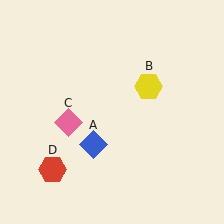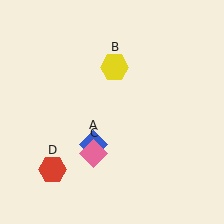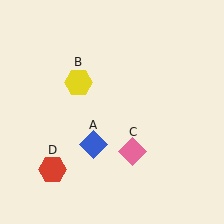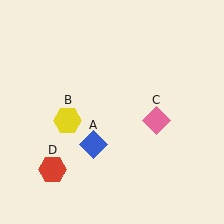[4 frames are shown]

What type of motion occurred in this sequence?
The yellow hexagon (object B), pink diamond (object C) rotated counterclockwise around the center of the scene.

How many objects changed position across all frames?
2 objects changed position: yellow hexagon (object B), pink diamond (object C).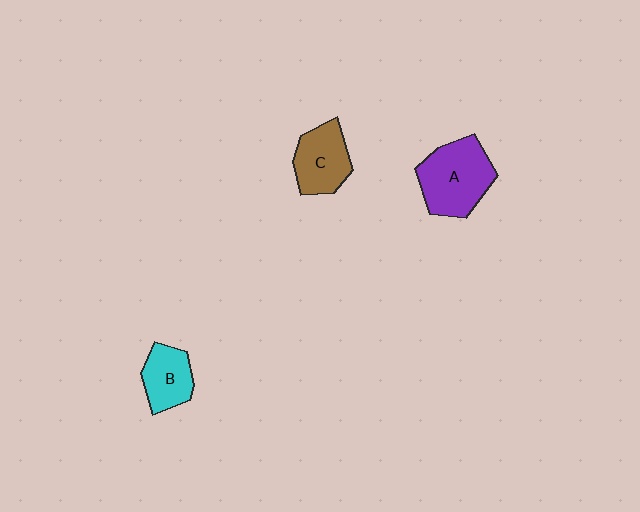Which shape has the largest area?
Shape A (purple).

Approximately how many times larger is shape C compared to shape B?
Approximately 1.2 times.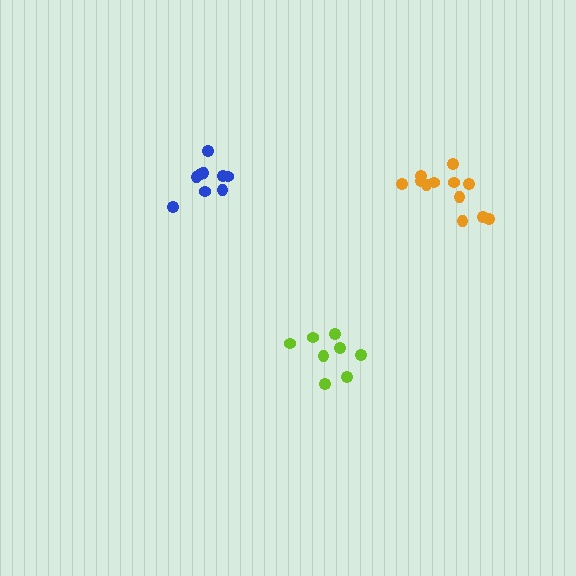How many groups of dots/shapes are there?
There are 3 groups.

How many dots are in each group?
Group 1: 8 dots, Group 2: 9 dots, Group 3: 12 dots (29 total).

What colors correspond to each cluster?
The clusters are colored: lime, blue, orange.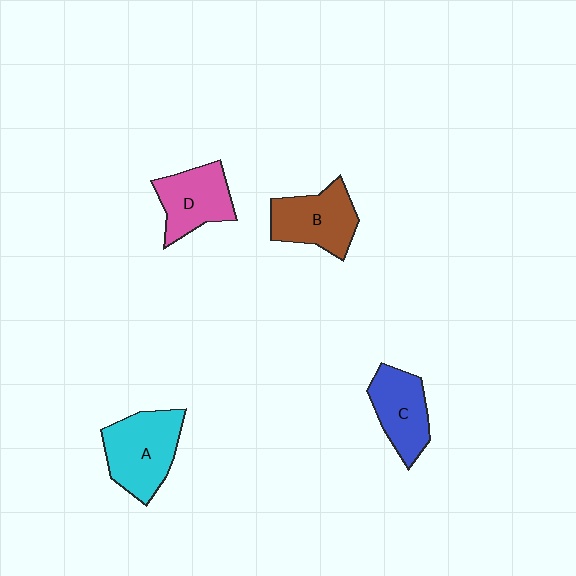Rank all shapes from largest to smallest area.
From largest to smallest: A (cyan), B (brown), D (pink), C (blue).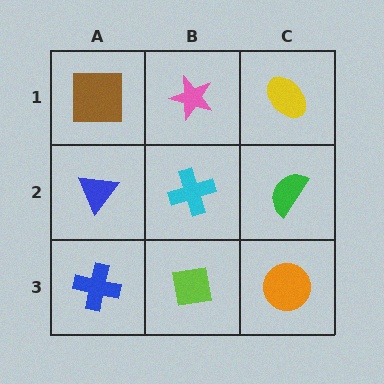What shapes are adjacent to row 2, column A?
A brown square (row 1, column A), a blue cross (row 3, column A), a cyan cross (row 2, column B).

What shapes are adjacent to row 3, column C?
A green semicircle (row 2, column C), a lime square (row 3, column B).